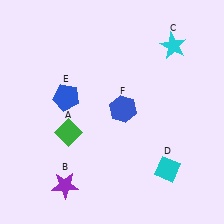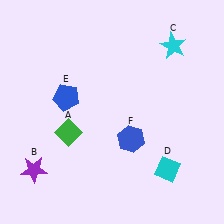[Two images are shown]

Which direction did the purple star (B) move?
The purple star (B) moved left.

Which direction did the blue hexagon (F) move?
The blue hexagon (F) moved down.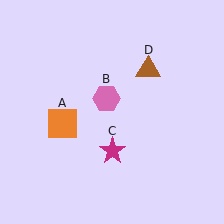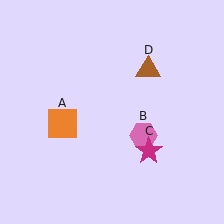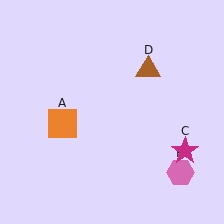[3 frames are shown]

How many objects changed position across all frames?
2 objects changed position: pink hexagon (object B), magenta star (object C).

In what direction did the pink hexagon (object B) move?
The pink hexagon (object B) moved down and to the right.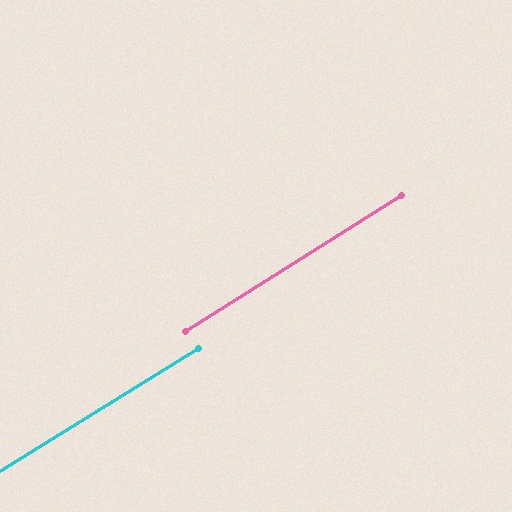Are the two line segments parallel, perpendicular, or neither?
Parallel — their directions differ by only 0.6°.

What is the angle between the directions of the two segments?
Approximately 1 degree.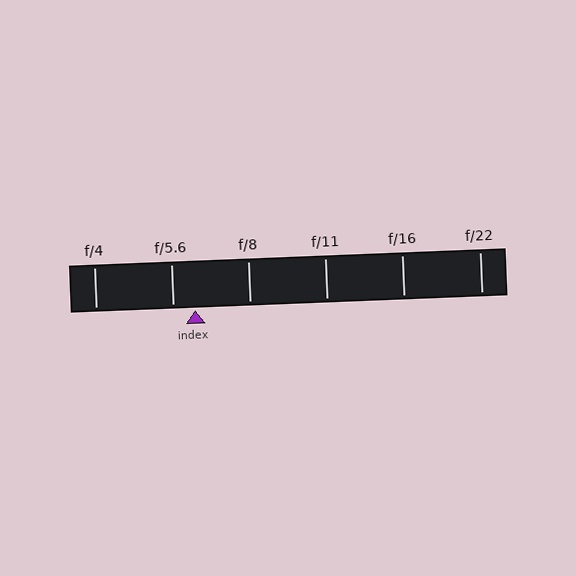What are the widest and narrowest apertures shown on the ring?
The widest aperture shown is f/4 and the narrowest is f/22.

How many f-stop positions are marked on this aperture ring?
There are 6 f-stop positions marked.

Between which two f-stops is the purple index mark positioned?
The index mark is between f/5.6 and f/8.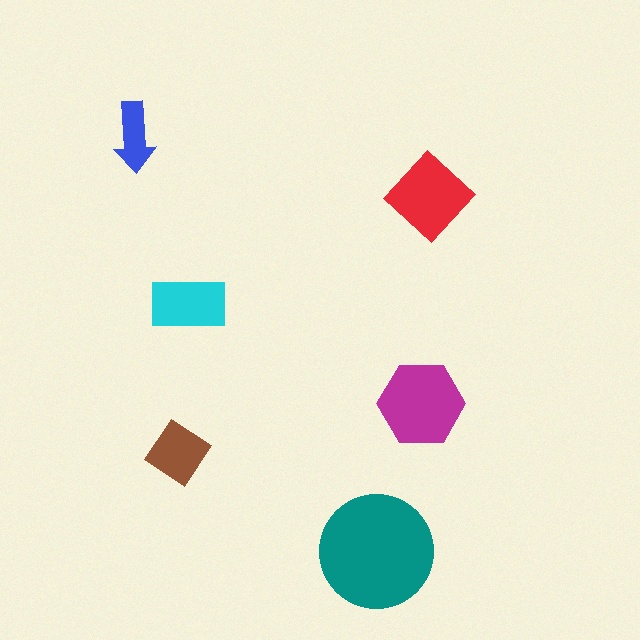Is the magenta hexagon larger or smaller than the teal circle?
Smaller.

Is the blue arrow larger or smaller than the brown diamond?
Smaller.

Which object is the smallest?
The blue arrow.